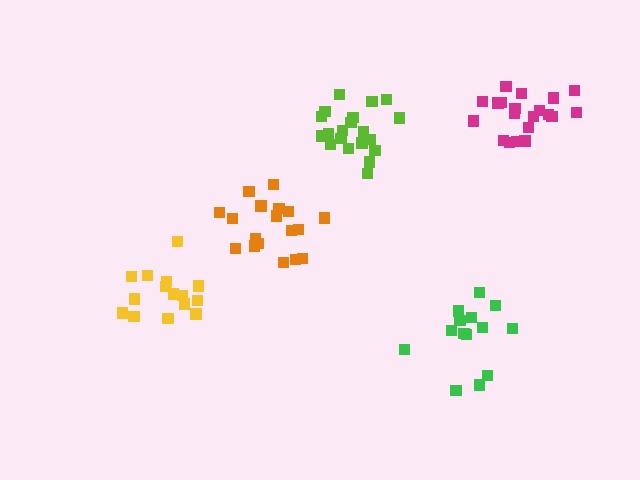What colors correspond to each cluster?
The clusters are colored: lime, yellow, orange, green, magenta.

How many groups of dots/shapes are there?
There are 5 groups.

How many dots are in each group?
Group 1: 20 dots, Group 2: 15 dots, Group 3: 18 dots, Group 4: 14 dots, Group 5: 20 dots (87 total).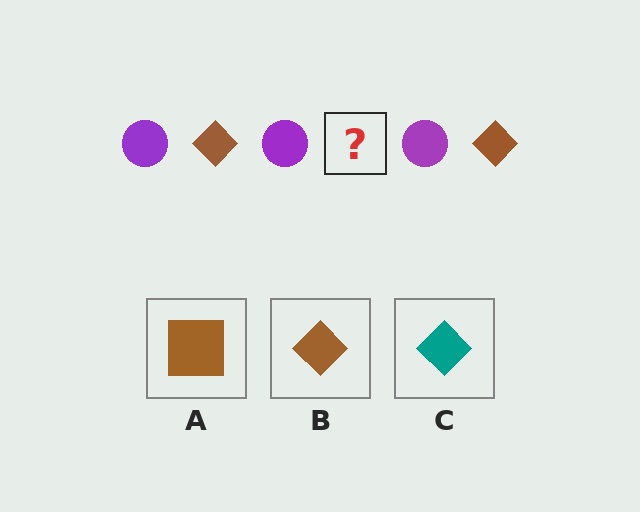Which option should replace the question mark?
Option B.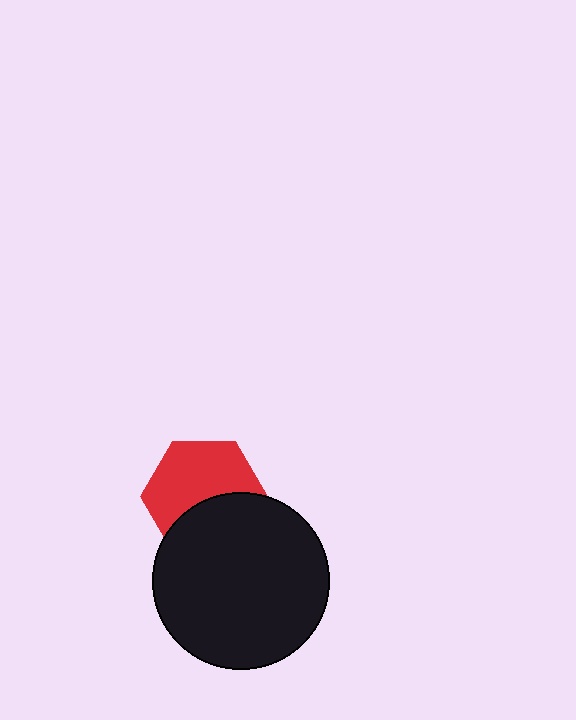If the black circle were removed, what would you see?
You would see the complete red hexagon.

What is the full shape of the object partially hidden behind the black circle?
The partially hidden object is a red hexagon.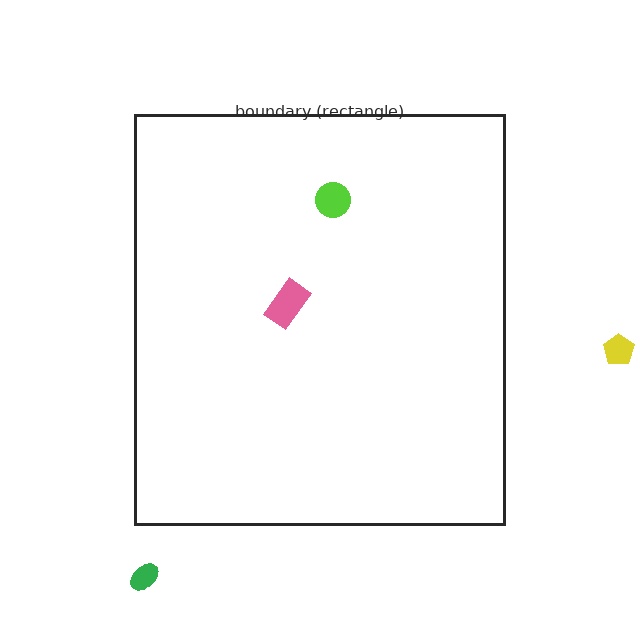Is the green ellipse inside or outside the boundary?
Outside.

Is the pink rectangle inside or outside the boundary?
Inside.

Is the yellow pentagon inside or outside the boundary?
Outside.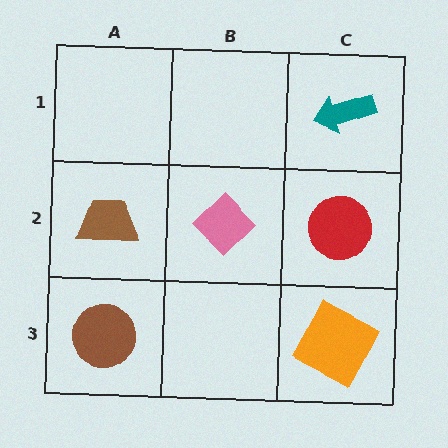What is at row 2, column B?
A pink diamond.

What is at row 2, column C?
A red circle.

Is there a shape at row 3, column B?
No, that cell is empty.